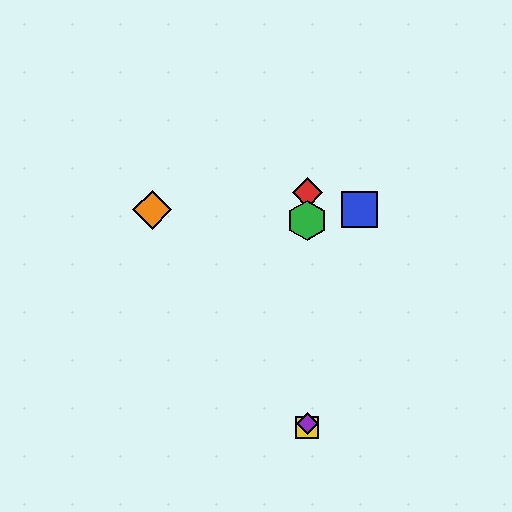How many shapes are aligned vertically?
4 shapes (the red diamond, the green hexagon, the yellow square, the purple diamond) are aligned vertically.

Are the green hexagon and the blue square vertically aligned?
No, the green hexagon is at x≈307 and the blue square is at x≈359.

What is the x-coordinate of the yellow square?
The yellow square is at x≈307.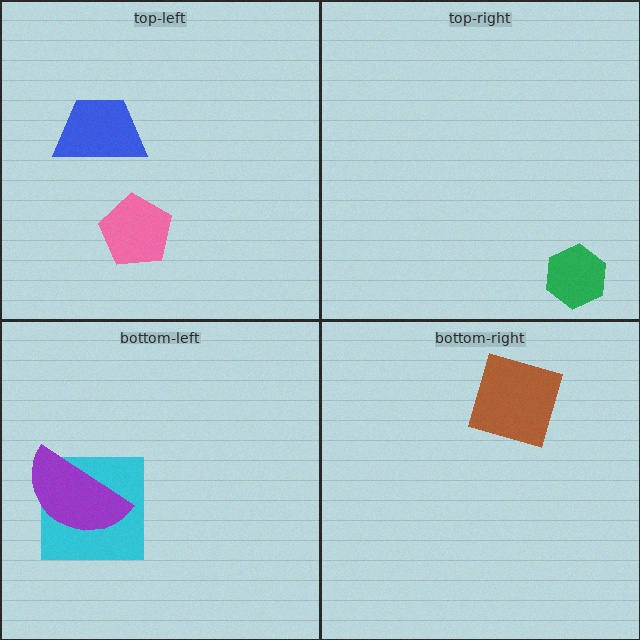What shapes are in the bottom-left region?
The cyan square, the purple semicircle.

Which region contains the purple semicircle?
The bottom-left region.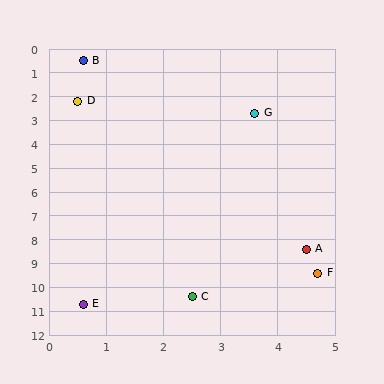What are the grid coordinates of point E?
Point E is at approximately (0.6, 10.7).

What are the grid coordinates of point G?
Point G is at approximately (3.6, 2.7).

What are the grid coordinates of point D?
Point D is at approximately (0.5, 2.2).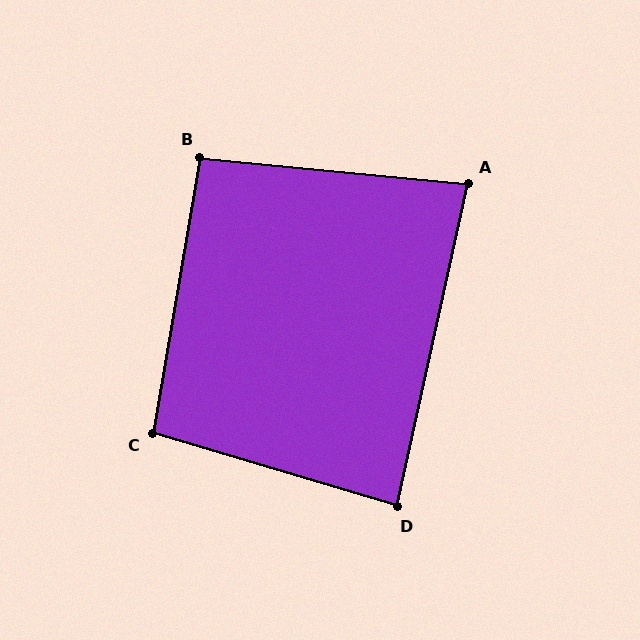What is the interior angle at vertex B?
Approximately 94 degrees (approximately right).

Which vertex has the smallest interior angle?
A, at approximately 83 degrees.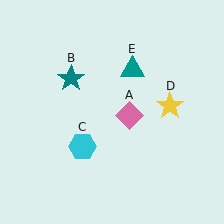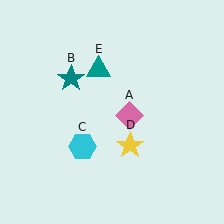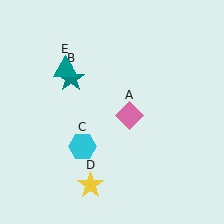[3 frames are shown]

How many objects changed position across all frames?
2 objects changed position: yellow star (object D), teal triangle (object E).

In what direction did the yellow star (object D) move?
The yellow star (object D) moved down and to the left.